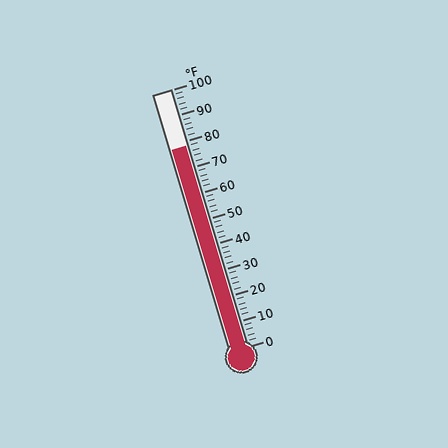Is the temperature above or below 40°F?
The temperature is above 40°F.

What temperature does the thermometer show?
The thermometer shows approximately 78°F.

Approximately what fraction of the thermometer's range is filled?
The thermometer is filled to approximately 80% of its range.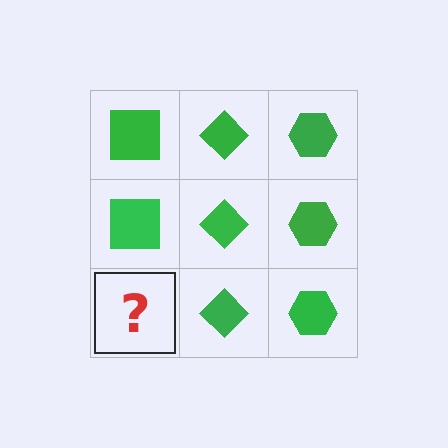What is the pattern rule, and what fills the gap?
The rule is that each column has a consistent shape. The gap should be filled with a green square.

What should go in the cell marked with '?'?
The missing cell should contain a green square.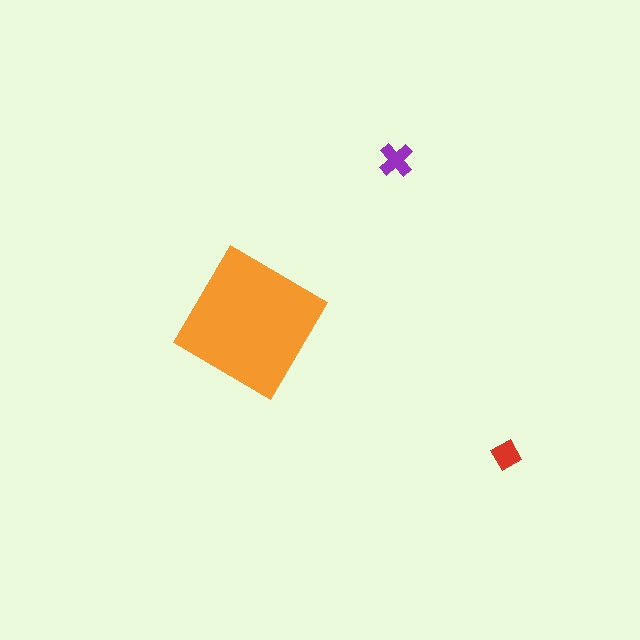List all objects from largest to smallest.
The orange diamond, the purple cross, the red diamond.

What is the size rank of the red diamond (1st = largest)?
3rd.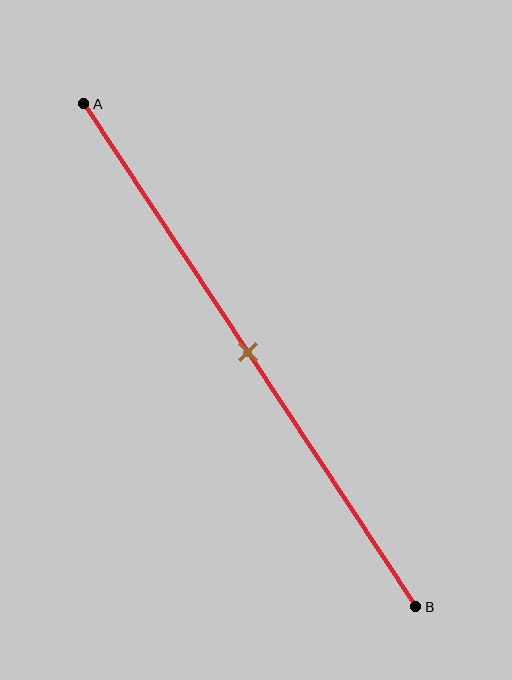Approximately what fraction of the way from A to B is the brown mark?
The brown mark is approximately 50% of the way from A to B.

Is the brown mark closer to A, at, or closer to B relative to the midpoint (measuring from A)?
The brown mark is approximately at the midpoint of segment AB.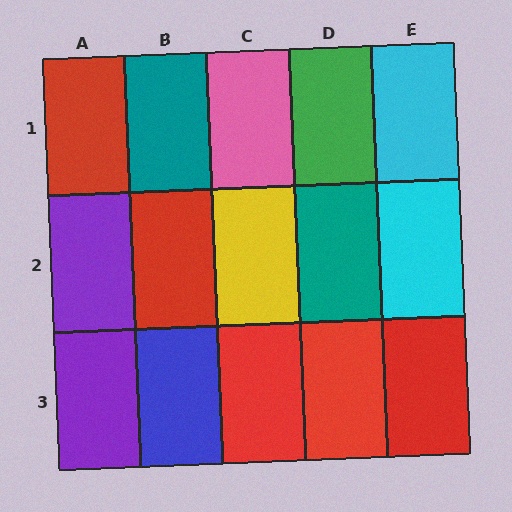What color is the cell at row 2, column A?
Purple.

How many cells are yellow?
1 cell is yellow.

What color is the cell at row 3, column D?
Red.